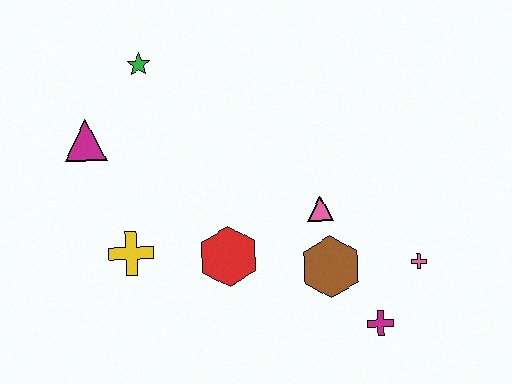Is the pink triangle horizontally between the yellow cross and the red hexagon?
No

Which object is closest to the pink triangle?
The brown hexagon is closest to the pink triangle.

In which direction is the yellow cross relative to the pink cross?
The yellow cross is to the left of the pink cross.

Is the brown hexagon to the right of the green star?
Yes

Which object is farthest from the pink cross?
The magenta triangle is farthest from the pink cross.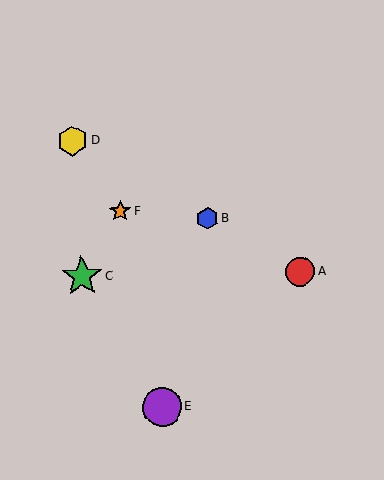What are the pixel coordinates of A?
Object A is at (300, 271).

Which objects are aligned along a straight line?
Objects A, B, D are aligned along a straight line.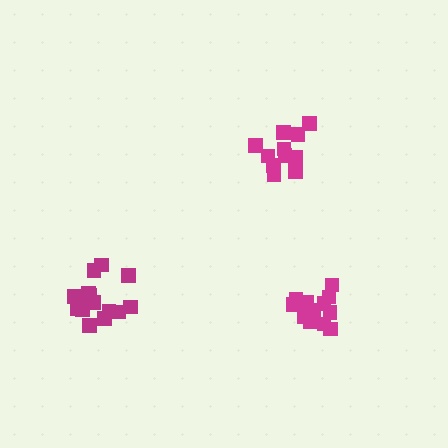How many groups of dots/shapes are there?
There are 3 groups.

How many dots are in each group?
Group 1: 12 dots, Group 2: 16 dots, Group 3: 12 dots (40 total).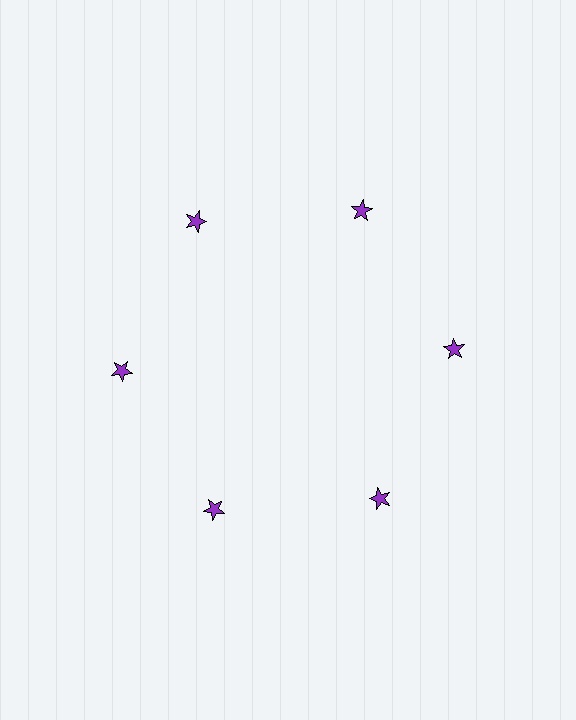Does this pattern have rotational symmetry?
Yes, this pattern has 6-fold rotational symmetry. It looks the same after rotating 60 degrees around the center.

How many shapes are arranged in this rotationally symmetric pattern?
There are 6 shapes, arranged in 6 groups of 1.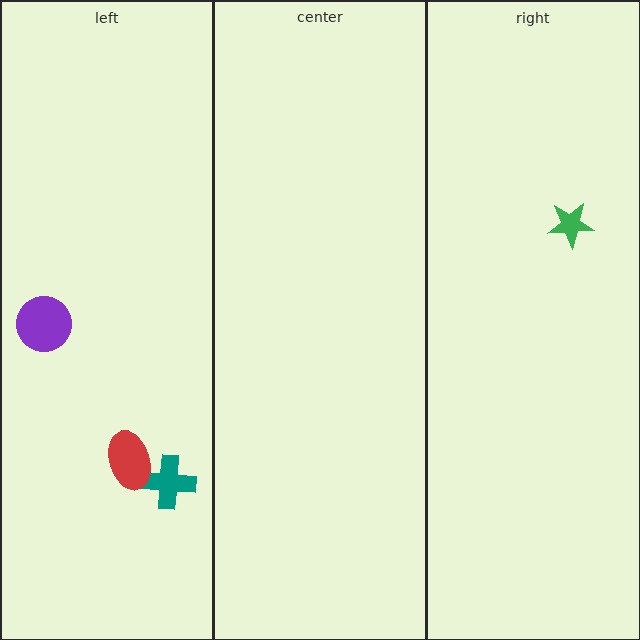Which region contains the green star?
The right region.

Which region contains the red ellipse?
The left region.